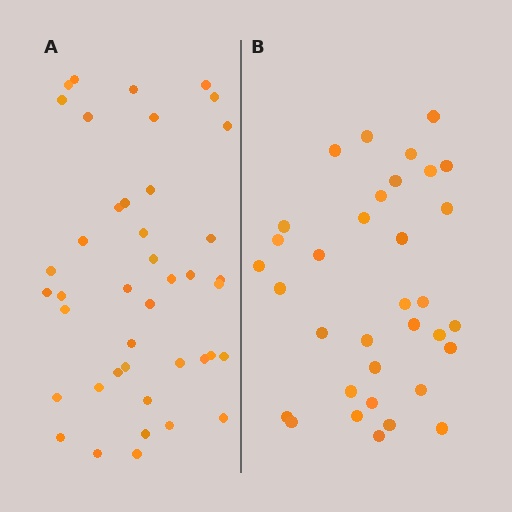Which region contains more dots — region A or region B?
Region A (the left region) has more dots.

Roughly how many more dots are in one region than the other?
Region A has roughly 8 or so more dots than region B.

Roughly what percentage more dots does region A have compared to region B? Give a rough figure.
About 25% more.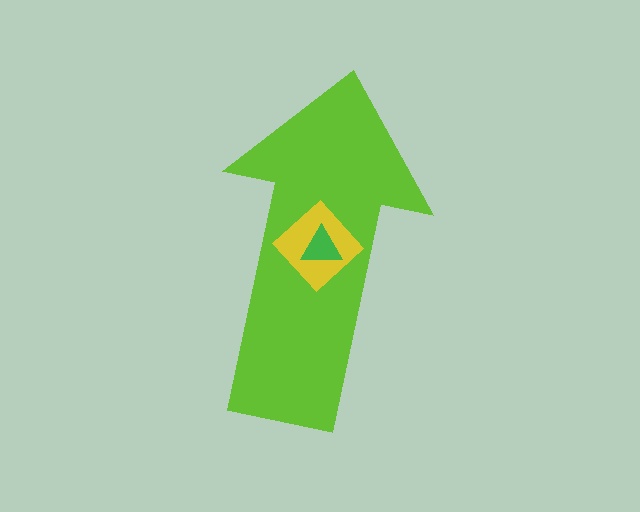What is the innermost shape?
The green triangle.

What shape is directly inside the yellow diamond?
The green triangle.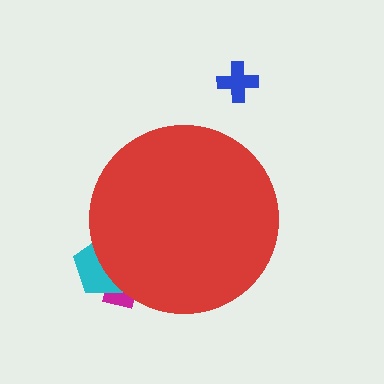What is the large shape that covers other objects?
A red circle.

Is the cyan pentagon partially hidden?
Yes, the cyan pentagon is partially hidden behind the red circle.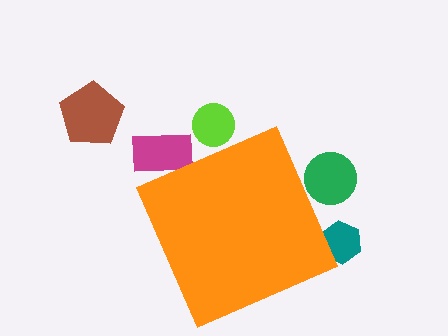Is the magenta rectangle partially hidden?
Yes, the magenta rectangle is partially hidden behind the orange diamond.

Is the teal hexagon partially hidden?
Yes, the teal hexagon is partially hidden behind the orange diamond.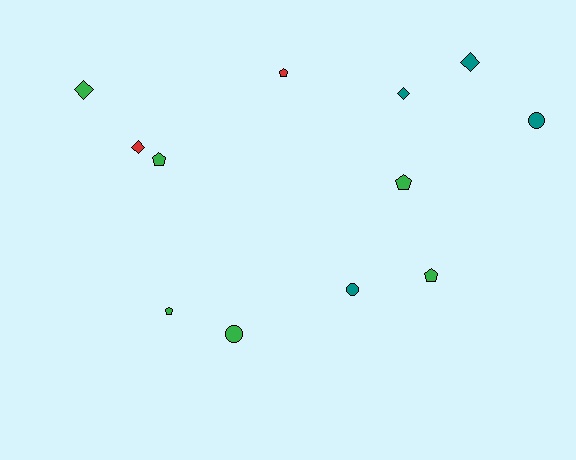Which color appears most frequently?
Green, with 6 objects.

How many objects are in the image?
There are 12 objects.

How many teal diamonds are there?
There are 2 teal diamonds.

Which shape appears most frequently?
Pentagon, with 5 objects.